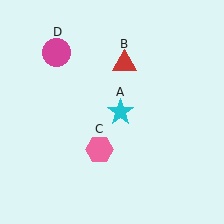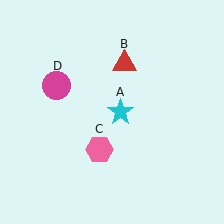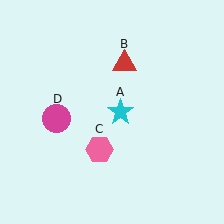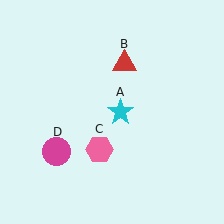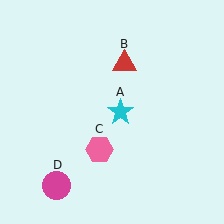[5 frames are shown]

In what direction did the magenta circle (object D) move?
The magenta circle (object D) moved down.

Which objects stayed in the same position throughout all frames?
Cyan star (object A) and red triangle (object B) and pink hexagon (object C) remained stationary.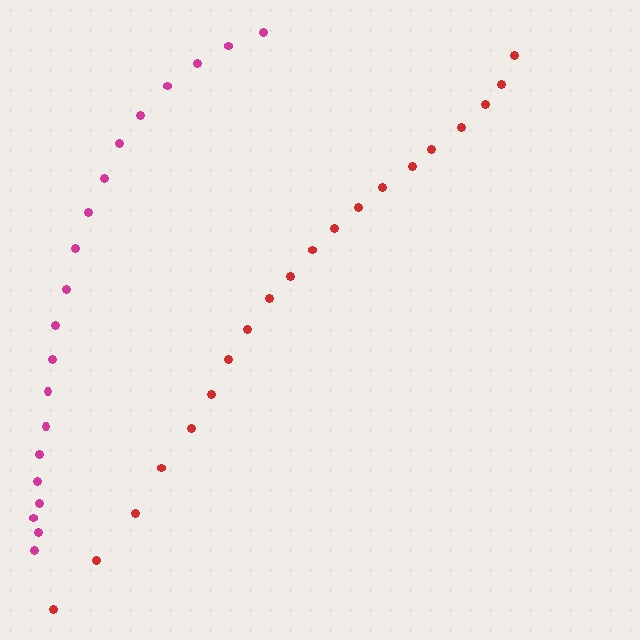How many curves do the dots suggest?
There are 2 distinct paths.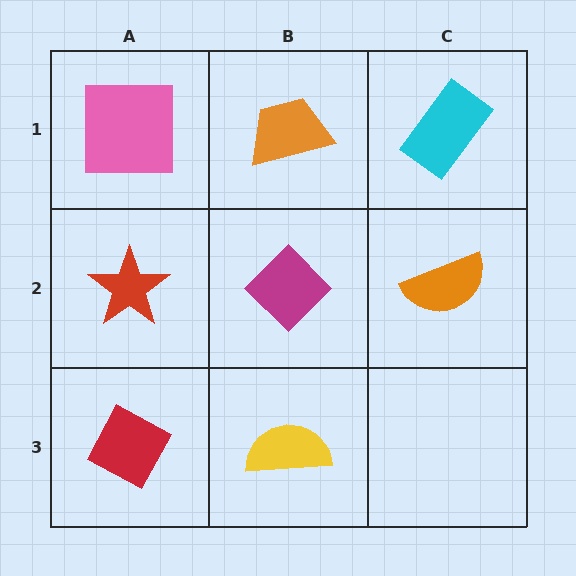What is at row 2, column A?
A red star.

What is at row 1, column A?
A pink square.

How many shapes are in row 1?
3 shapes.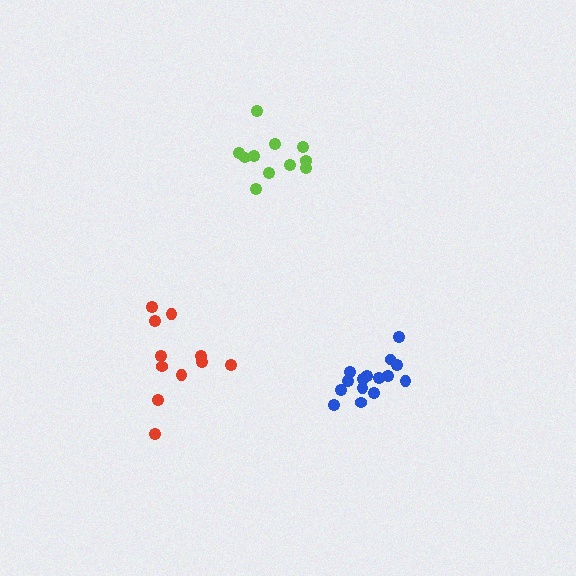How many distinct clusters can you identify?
There are 3 distinct clusters.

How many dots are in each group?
Group 1: 15 dots, Group 2: 11 dots, Group 3: 11 dots (37 total).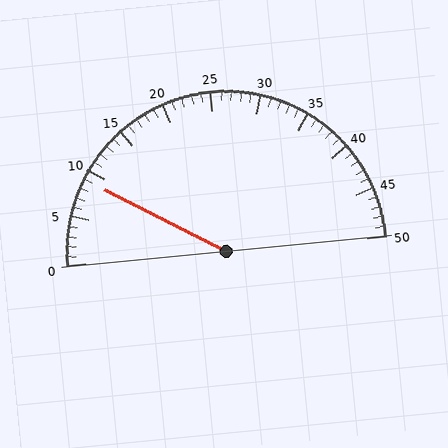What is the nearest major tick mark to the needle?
The nearest major tick mark is 10.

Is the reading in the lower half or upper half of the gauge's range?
The reading is in the lower half of the range (0 to 50).